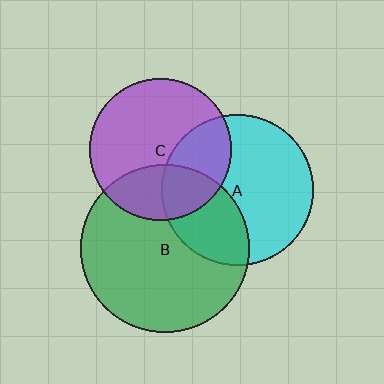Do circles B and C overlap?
Yes.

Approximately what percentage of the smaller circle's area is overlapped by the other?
Approximately 30%.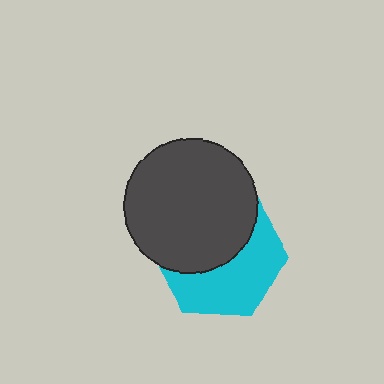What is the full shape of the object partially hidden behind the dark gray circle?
The partially hidden object is a cyan hexagon.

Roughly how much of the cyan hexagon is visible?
About half of it is visible (roughly 50%).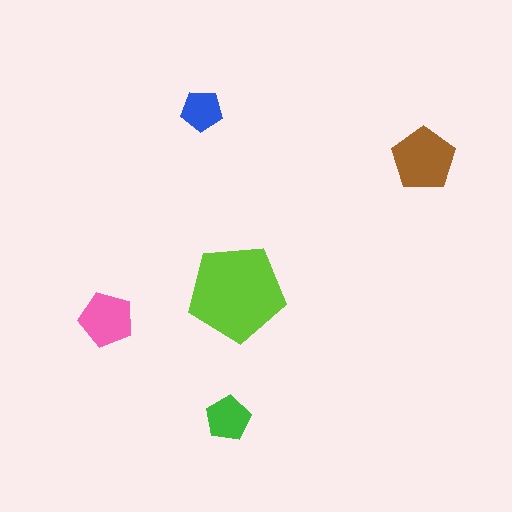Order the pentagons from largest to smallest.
the lime one, the brown one, the pink one, the green one, the blue one.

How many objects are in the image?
There are 5 objects in the image.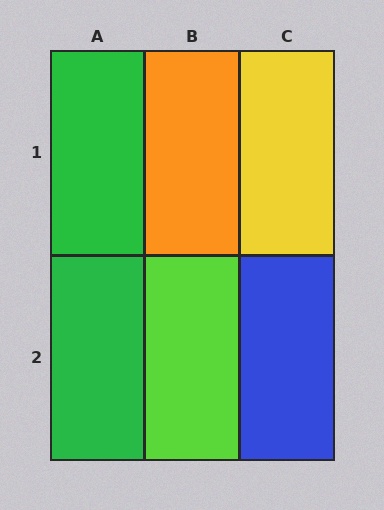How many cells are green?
2 cells are green.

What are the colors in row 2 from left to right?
Green, lime, blue.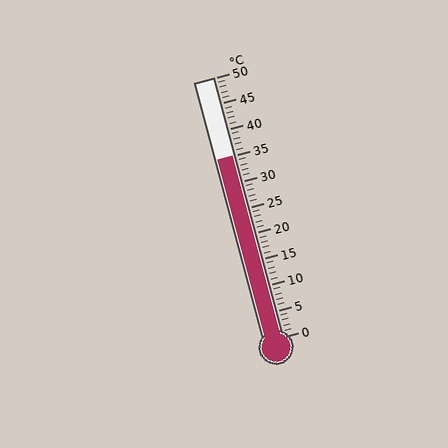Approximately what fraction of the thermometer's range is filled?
The thermometer is filled to approximately 70% of its range.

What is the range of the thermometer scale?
The thermometer scale ranges from 0°C to 50°C.